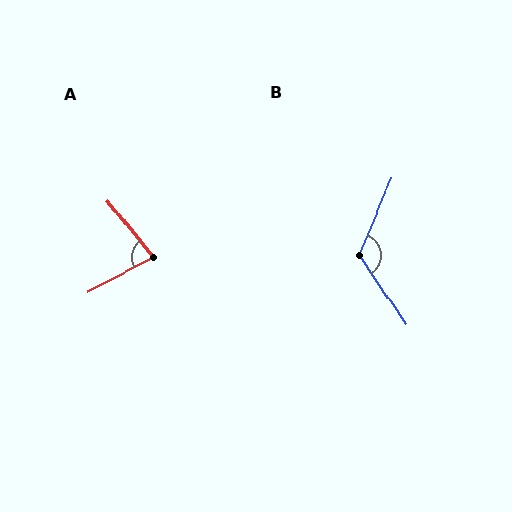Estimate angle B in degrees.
Approximately 123 degrees.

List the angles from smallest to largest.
A (79°), B (123°).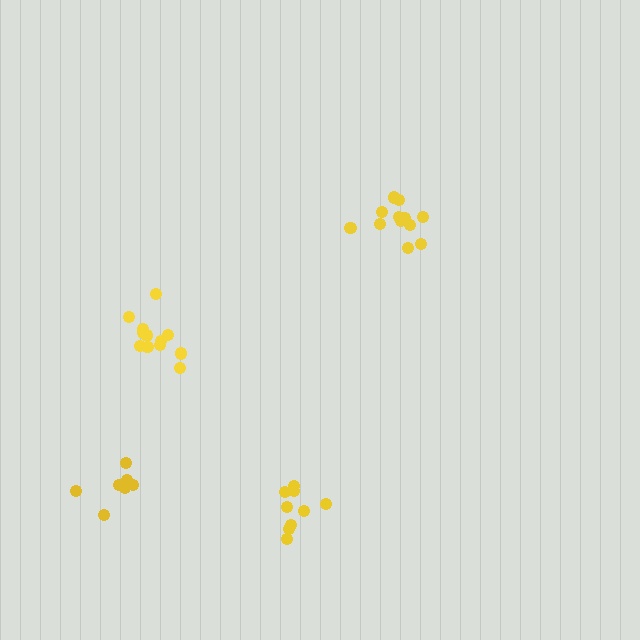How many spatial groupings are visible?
There are 4 spatial groupings.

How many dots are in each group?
Group 1: 9 dots, Group 2: 12 dots, Group 3: 7 dots, Group 4: 12 dots (40 total).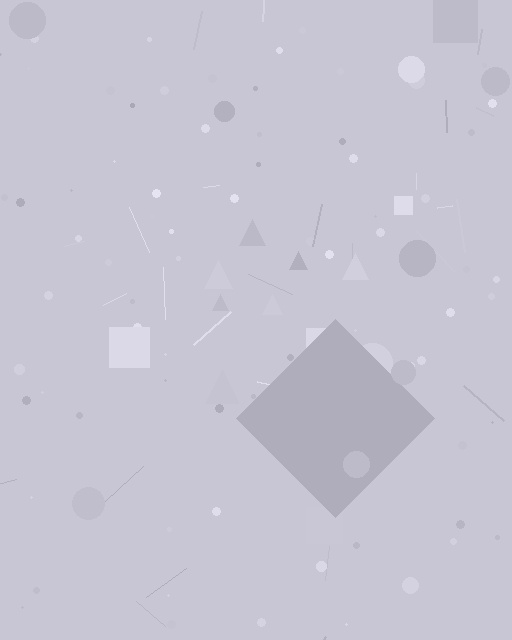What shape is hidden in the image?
A diamond is hidden in the image.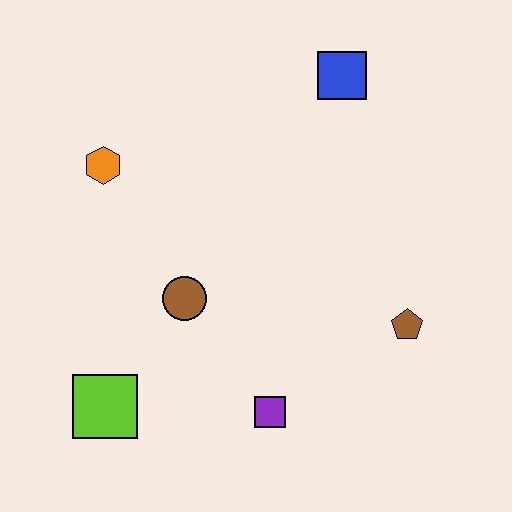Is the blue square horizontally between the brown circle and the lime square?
No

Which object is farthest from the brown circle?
The blue square is farthest from the brown circle.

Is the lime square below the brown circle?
Yes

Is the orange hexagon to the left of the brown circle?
Yes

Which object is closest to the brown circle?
The lime square is closest to the brown circle.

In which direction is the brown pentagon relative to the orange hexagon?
The brown pentagon is to the right of the orange hexagon.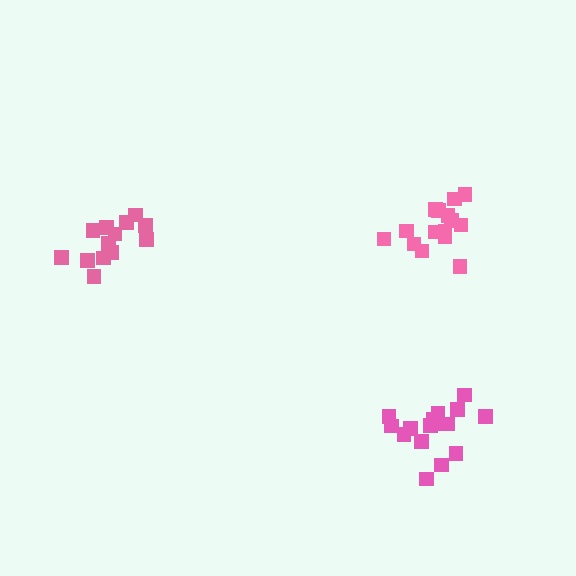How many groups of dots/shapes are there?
There are 3 groups.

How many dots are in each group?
Group 1: 16 dots, Group 2: 15 dots, Group 3: 13 dots (44 total).